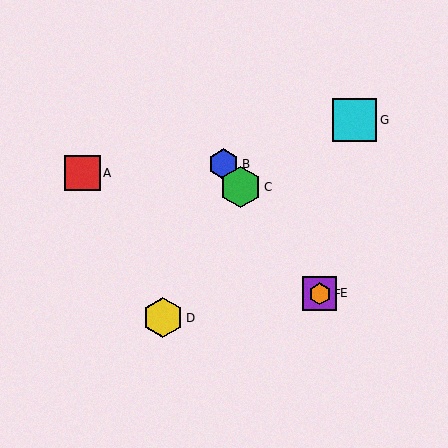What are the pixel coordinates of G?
Object G is at (355, 120).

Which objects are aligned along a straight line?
Objects B, C, E, F are aligned along a straight line.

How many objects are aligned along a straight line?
4 objects (B, C, E, F) are aligned along a straight line.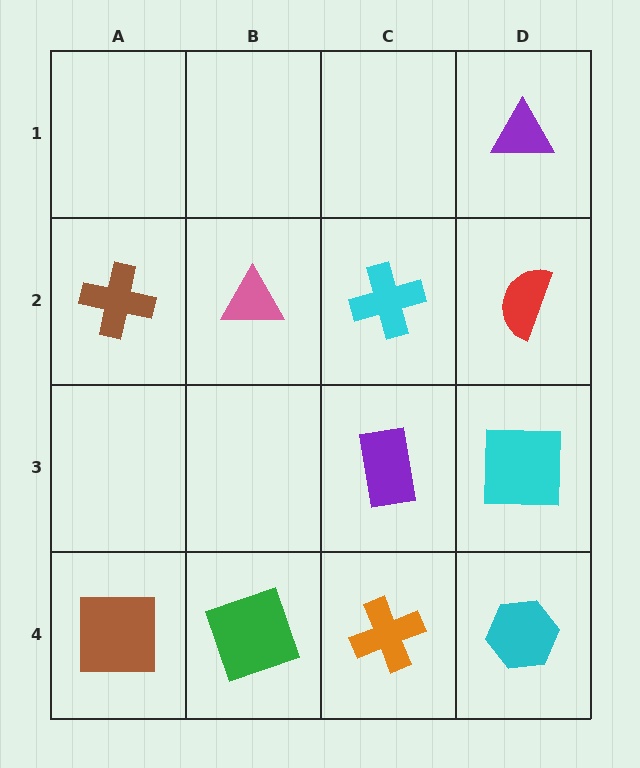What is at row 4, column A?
A brown square.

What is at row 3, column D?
A cyan square.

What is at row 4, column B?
A green square.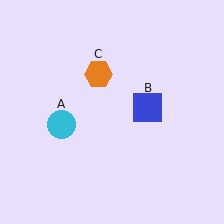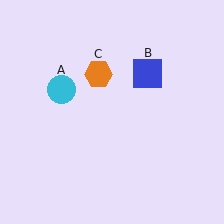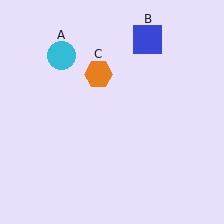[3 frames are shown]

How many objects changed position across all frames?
2 objects changed position: cyan circle (object A), blue square (object B).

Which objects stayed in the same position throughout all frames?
Orange hexagon (object C) remained stationary.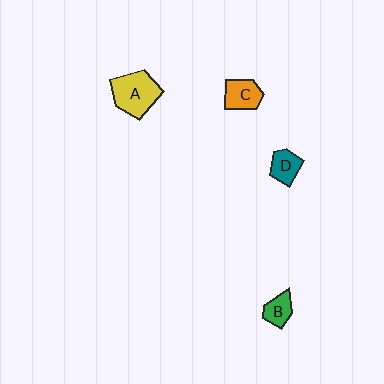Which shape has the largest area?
Shape A (yellow).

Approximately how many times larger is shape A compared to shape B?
Approximately 2.3 times.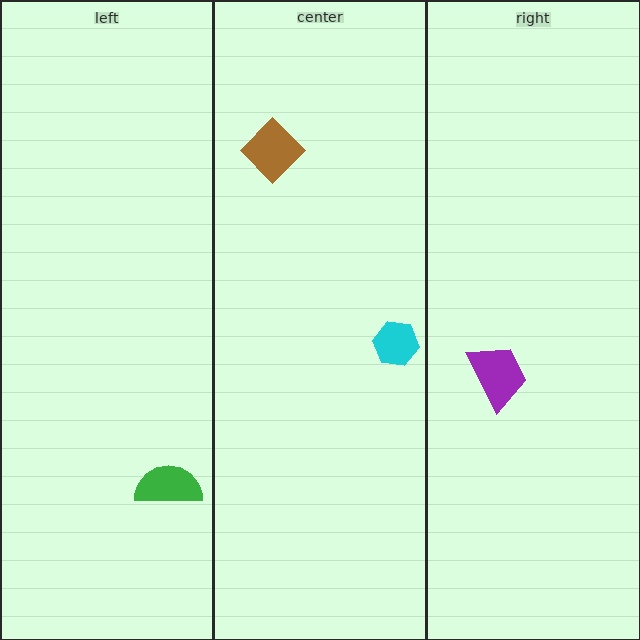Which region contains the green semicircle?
The left region.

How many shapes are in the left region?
1.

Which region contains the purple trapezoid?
The right region.